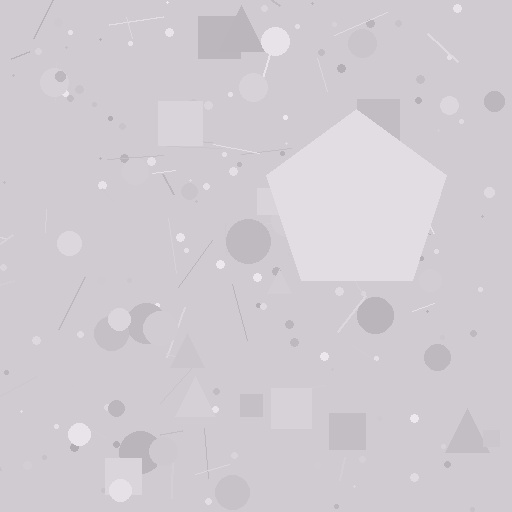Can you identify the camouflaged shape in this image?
The camouflaged shape is a pentagon.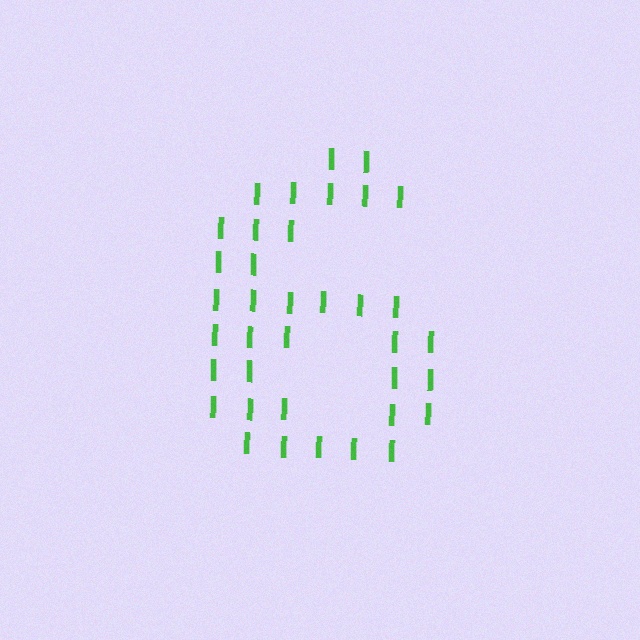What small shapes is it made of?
It is made of small letter I's.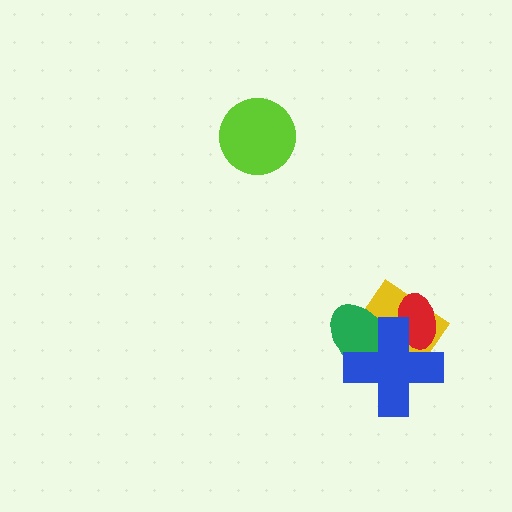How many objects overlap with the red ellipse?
3 objects overlap with the red ellipse.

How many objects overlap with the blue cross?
3 objects overlap with the blue cross.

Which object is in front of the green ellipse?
The blue cross is in front of the green ellipse.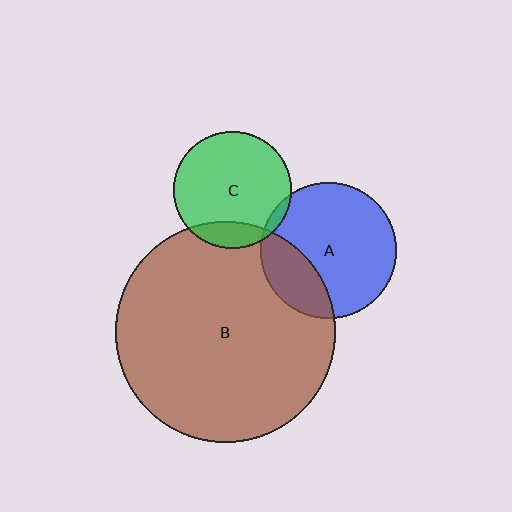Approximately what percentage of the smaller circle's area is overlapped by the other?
Approximately 5%.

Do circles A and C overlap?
Yes.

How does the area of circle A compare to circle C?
Approximately 1.3 times.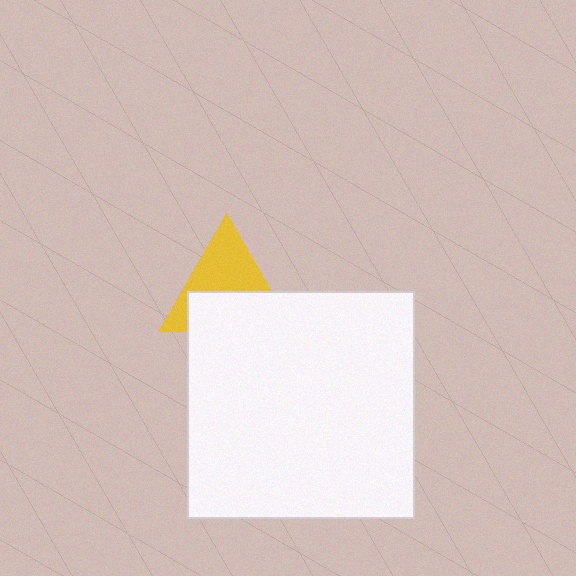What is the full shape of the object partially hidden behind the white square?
The partially hidden object is a yellow triangle.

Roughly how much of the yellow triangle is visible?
About half of it is visible (roughly 53%).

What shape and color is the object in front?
The object in front is a white square.